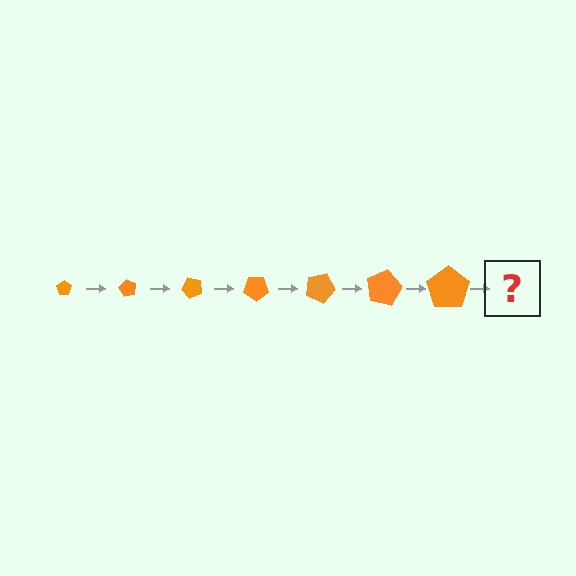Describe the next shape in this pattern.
It should be a pentagon, larger than the previous one and rotated 420 degrees from the start.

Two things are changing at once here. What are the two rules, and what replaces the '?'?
The two rules are that the pentagon grows larger each step and it rotates 60 degrees each step. The '?' should be a pentagon, larger than the previous one and rotated 420 degrees from the start.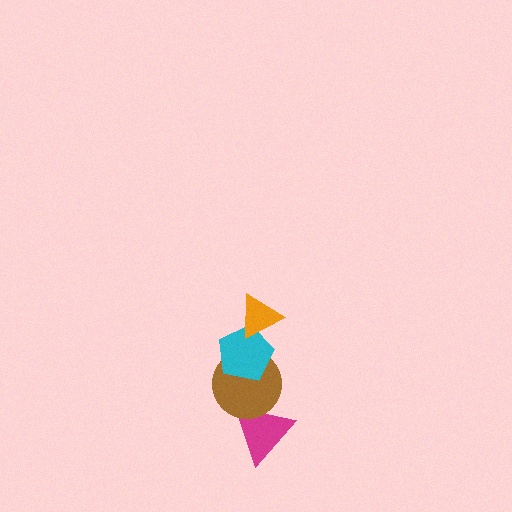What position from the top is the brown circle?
The brown circle is 3rd from the top.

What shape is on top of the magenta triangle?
The brown circle is on top of the magenta triangle.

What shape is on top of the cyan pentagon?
The orange triangle is on top of the cyan pentagon.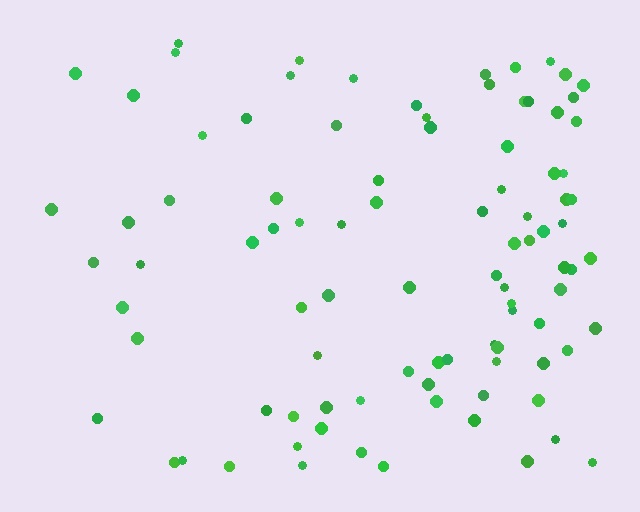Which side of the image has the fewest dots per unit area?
The left.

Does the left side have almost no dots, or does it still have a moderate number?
Still a moderate number, just noticeably fewer than the right.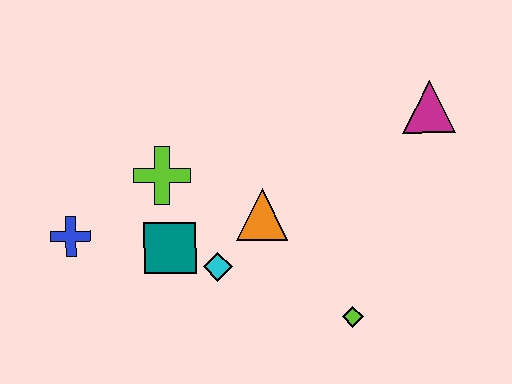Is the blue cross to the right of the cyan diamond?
No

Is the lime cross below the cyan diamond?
No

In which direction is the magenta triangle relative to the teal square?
The magenta triangle is to the right of the teal square.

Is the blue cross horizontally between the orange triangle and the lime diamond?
No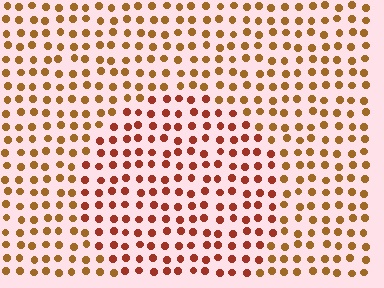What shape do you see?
I see a circle.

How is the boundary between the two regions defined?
The boundary is defined purely by a slight shift in hue (about 27 degrees). Spacing, size, and orientation are identical on both sides.